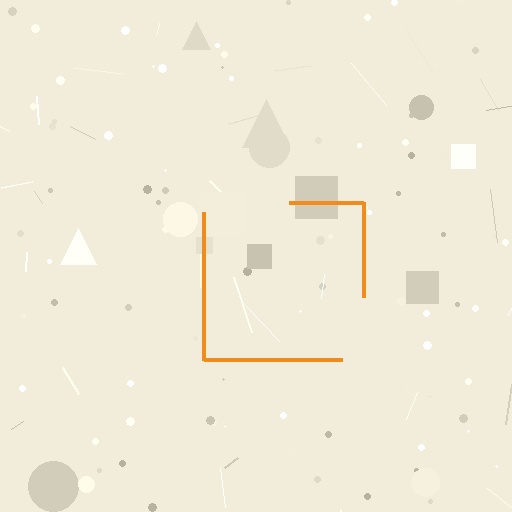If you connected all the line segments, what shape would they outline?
They would outline a square.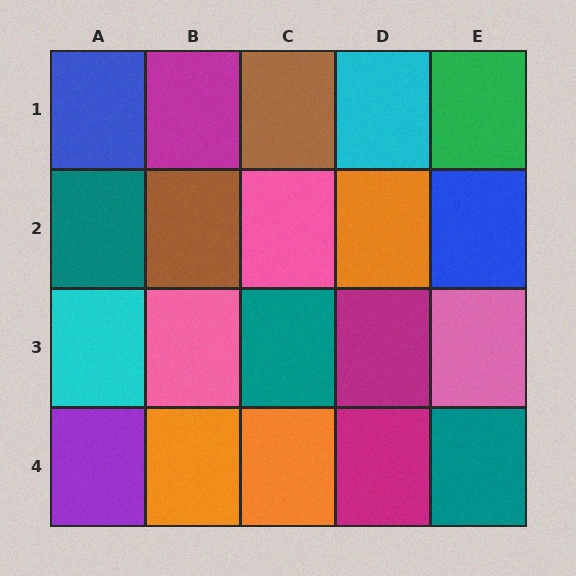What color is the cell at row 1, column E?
Green.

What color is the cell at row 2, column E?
Blue.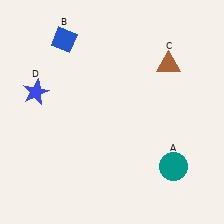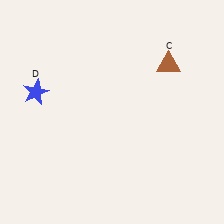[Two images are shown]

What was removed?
The blue diamond (B), the teal circle (A) were removed in Image 2.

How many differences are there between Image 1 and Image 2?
There are 2 differences between the two images.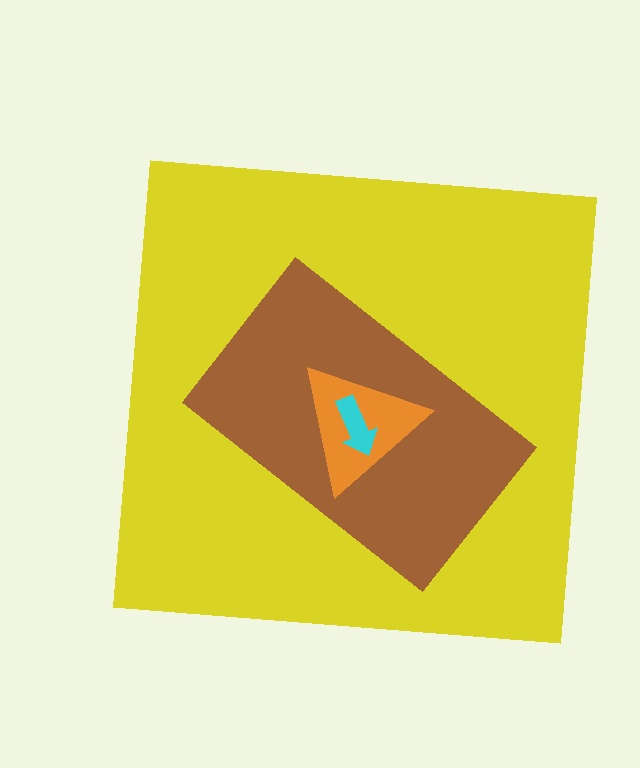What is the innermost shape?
The cyan arrow.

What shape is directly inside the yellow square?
The brown rectangle.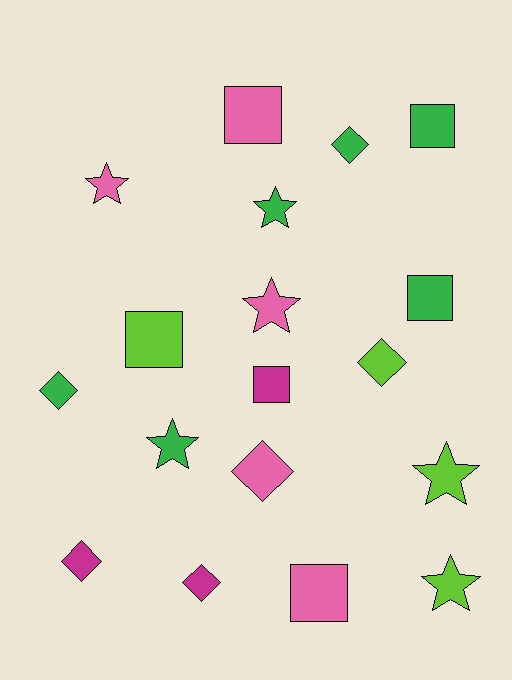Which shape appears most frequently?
Square, with 6 objects.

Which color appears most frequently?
Green, with 6 objects.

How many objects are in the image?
There are 18 objects.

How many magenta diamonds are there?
There are 2 magenta diamonds.